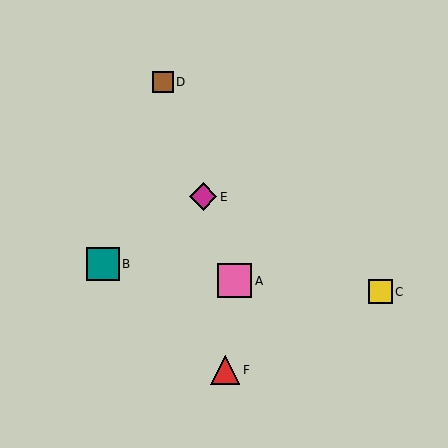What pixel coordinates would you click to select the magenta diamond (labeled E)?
Click at (203, 197) to select the magenta diamond E.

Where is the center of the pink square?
The center of the pink square is at (235, 281).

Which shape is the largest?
The pink square (labeled A) is the largest.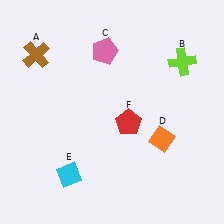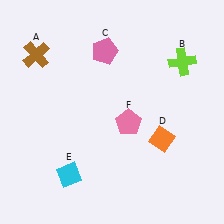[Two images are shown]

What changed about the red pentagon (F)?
In Image 1, F is red. In Image 2, it changed to pink.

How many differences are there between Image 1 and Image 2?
There is 1 difference between the two images.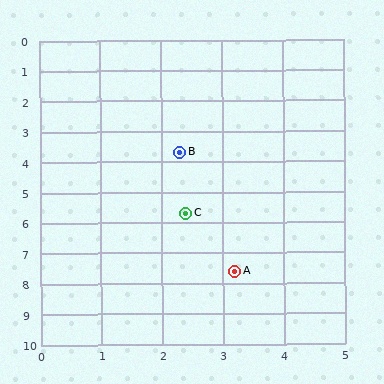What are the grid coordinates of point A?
Point A is at approximately (3.2, 7.6).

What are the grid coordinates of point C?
Point C is at approximately (2.4, 5.7).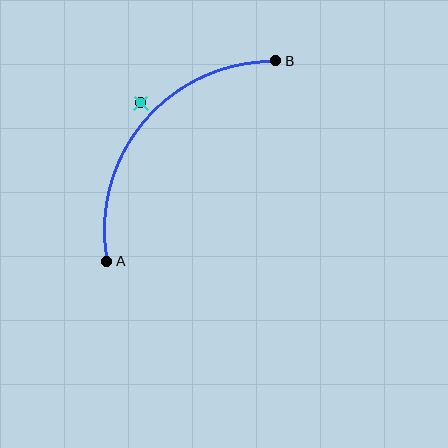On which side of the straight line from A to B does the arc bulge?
The arc bulges above and to the left of the straight line connecting A and B.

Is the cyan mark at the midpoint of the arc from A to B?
No — the cyan mark does not lie on the arc at all. It sits slightly outside the curve.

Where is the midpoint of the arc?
The arc midpoint is the point on the curve farthest from the straight line joining A and B. It sits above and to the left of that line.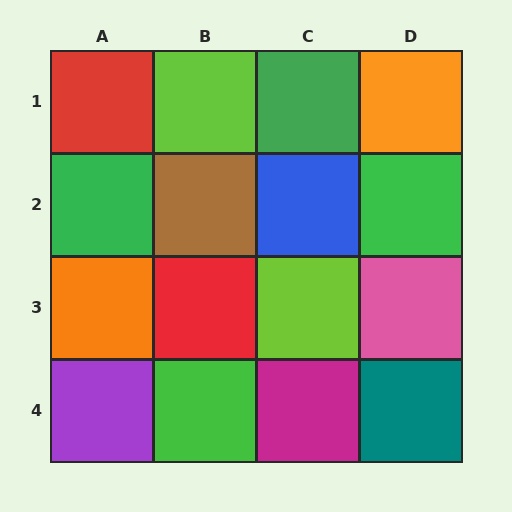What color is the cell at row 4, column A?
Purple.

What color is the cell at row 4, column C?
Magenta.